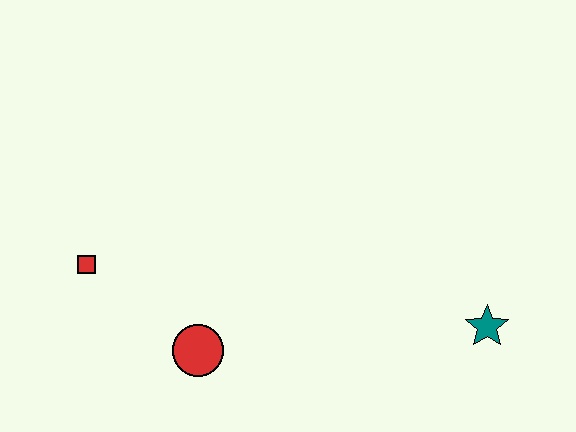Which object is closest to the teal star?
The red circle is closest to the teal star.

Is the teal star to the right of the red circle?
Yes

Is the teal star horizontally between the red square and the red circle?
No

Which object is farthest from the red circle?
The teal star is farthest from the red circle.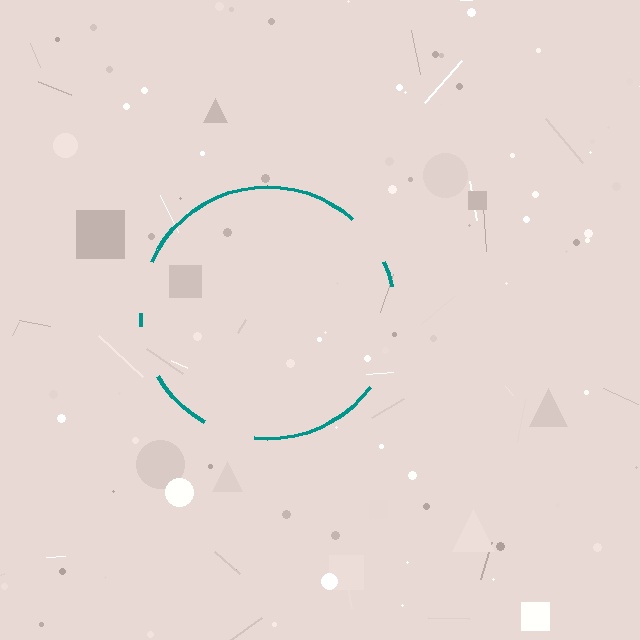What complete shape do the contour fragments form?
The contour fragments form a circle.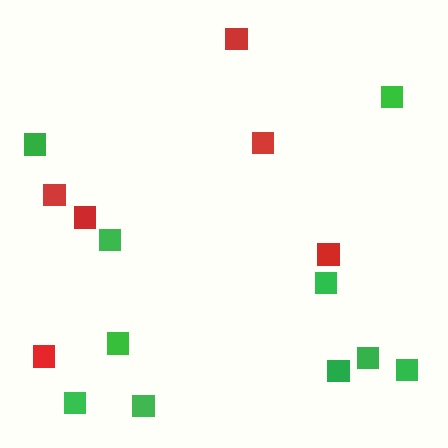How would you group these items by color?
There are 2 groups: one group of green squares (10) and one group of red squares (6).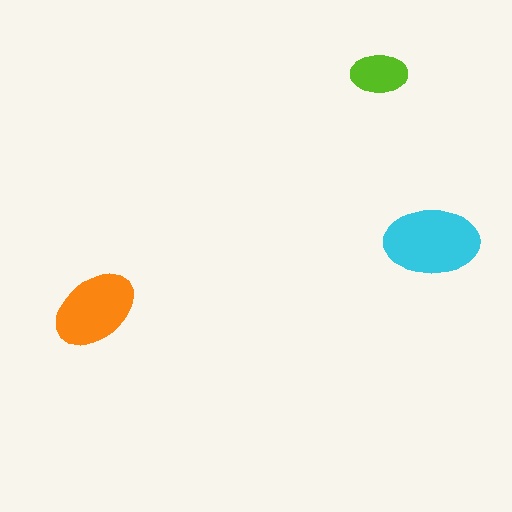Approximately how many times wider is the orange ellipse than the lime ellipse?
About 1.5 times wider.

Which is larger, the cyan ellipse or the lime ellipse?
The cyan one.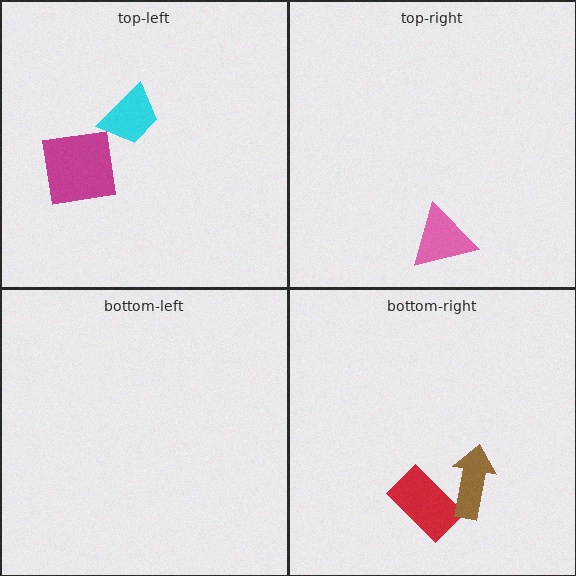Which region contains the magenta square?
The top-left region.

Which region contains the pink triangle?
The top-right region.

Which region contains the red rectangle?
The bottom-right region.